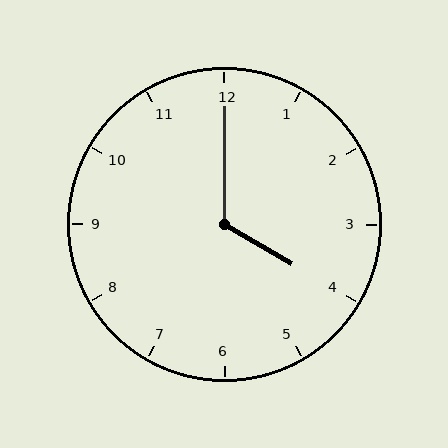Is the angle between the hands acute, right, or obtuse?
It is obtuse.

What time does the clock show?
4:00.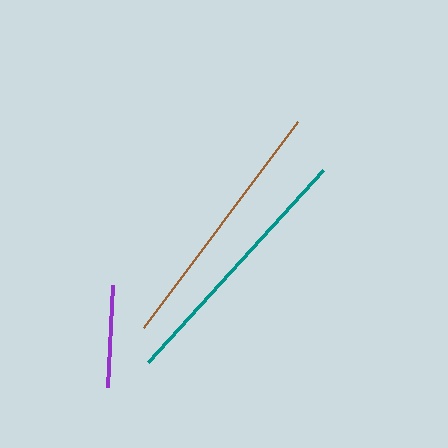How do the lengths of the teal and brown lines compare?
The teal and brown lines are approximately the same length.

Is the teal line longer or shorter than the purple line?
The teal line is longer than the purple line.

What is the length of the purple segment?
The purple segment is approximately 101 pixels long.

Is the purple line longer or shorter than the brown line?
The brown line is longer than the purple line.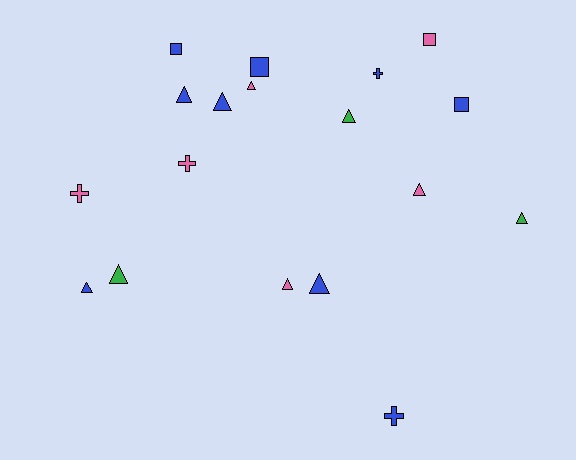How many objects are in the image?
There are 18 objects.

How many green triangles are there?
There are 3 green triangles.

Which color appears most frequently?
Blue, with 9 objects.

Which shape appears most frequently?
Triangle, with 10 objects.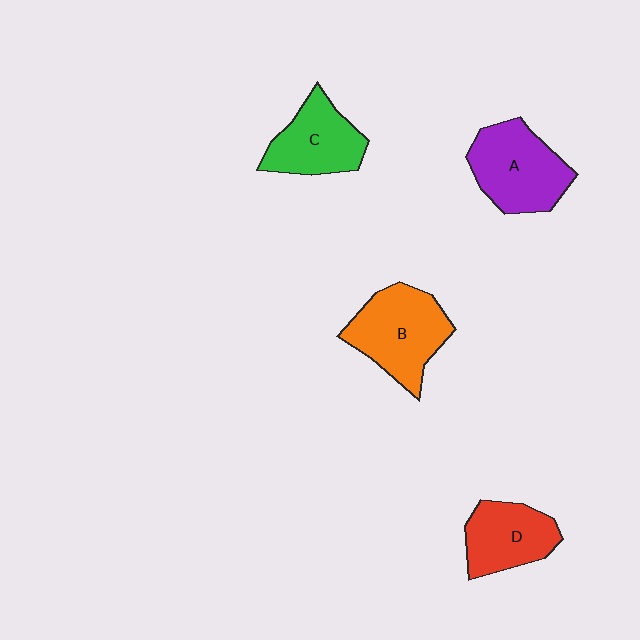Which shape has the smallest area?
Shape D (red).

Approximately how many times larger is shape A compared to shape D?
Approximately 1.3 times.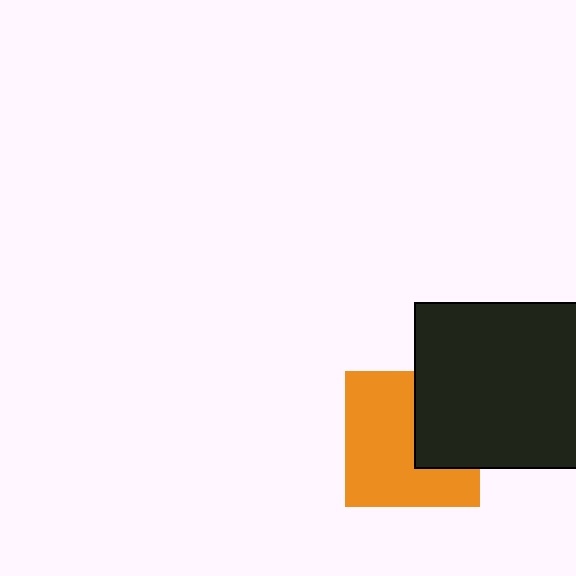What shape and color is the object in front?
The object in front is a black square.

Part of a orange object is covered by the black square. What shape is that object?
It is a square.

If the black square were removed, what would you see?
You would see the complete orange square.